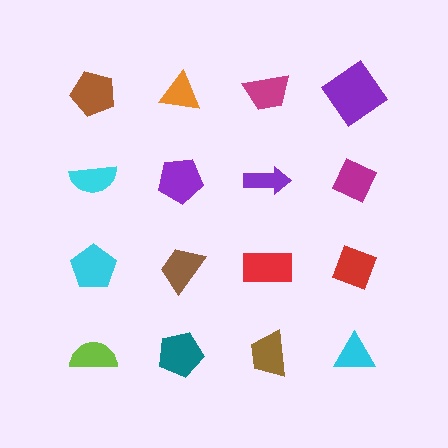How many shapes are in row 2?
4 shapes.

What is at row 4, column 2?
A teal pentagon.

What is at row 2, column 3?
A purple arrow.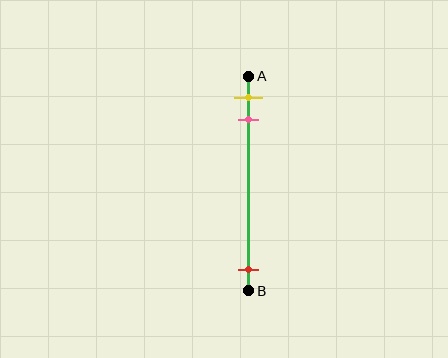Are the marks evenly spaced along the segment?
No, the marks are not evenly spaced.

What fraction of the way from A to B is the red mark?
The red mark is approximately 90% (0.9) of the way from A to B.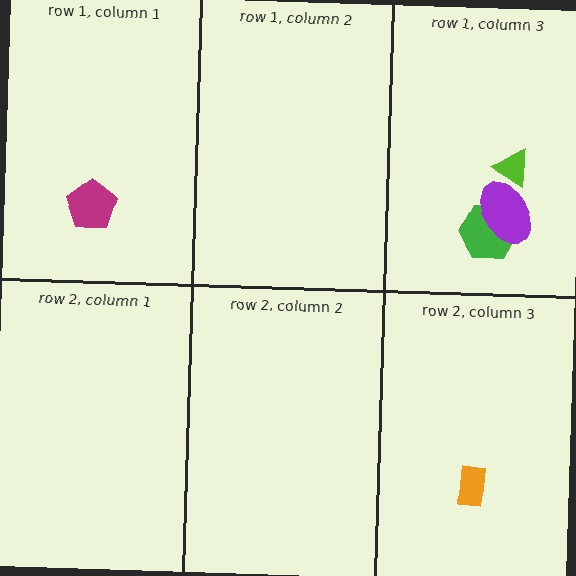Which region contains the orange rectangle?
The row 2, column 3 region.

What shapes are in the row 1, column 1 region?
The magenta pentagon.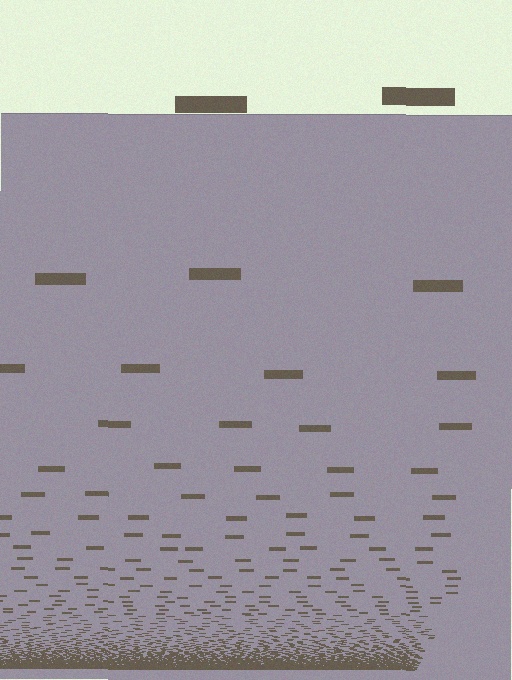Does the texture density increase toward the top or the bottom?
Density increases toward the bottom.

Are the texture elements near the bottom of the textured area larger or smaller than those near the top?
Smaller. The gradient is inverted — elements near the bottom are smaller and denser.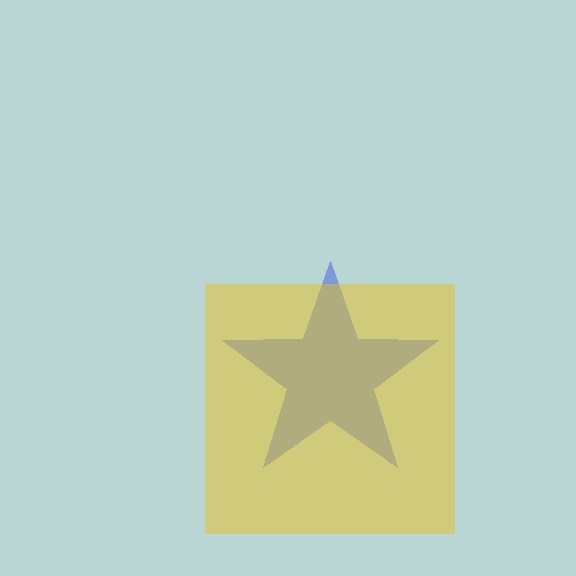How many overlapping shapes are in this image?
There are 2 overlapping shapes in the image.